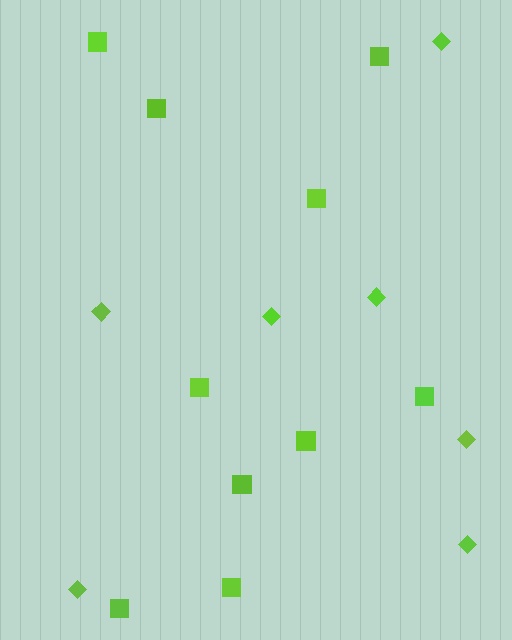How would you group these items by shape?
There are 2 groups: one group of diamonds (7) and one group of squares (10).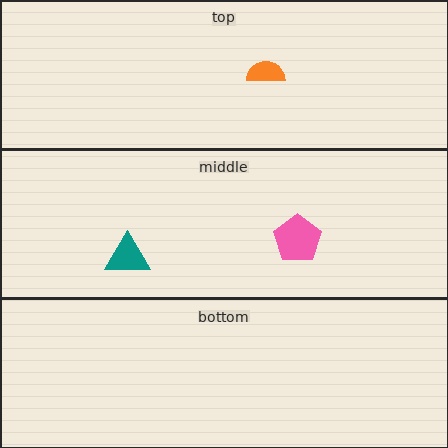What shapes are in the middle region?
The teal triangle, the pink pentagon.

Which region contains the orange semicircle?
The top region.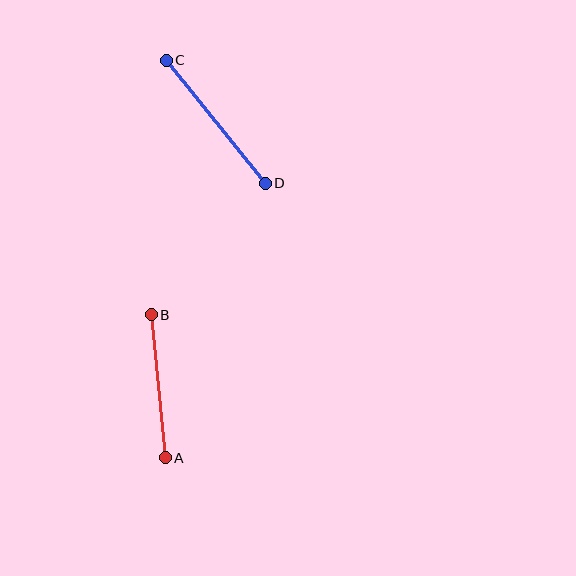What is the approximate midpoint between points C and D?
The midpoint is at approximately (216, 122) pixels.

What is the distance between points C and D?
The distance is approximately 158 pixels.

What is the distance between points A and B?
The distance is approximately 144 pixels.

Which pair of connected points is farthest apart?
Points C and D are farthest apart.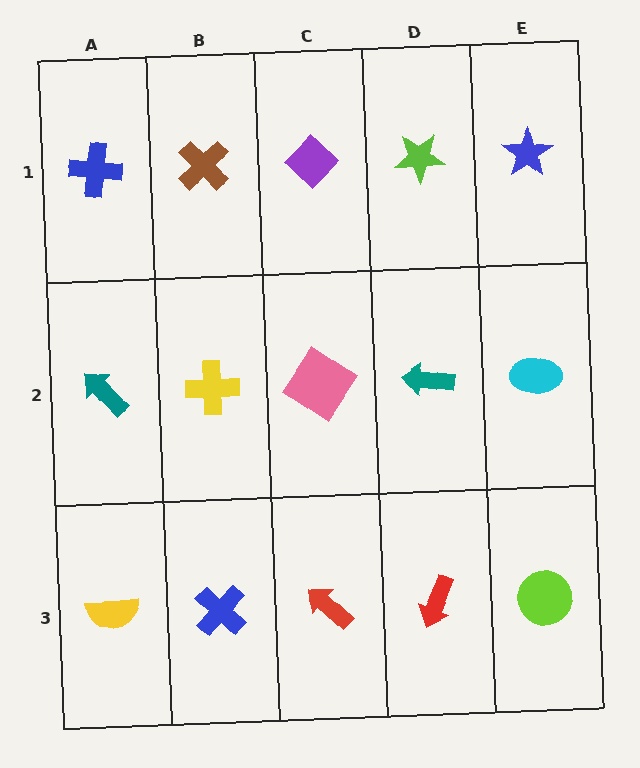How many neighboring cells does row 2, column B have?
4.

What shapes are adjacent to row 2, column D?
A lime star (row 1, column D), a red arrow (row 3, column D), a pink diamond (row 2, column C), a cyan ellipse (row 2, column E).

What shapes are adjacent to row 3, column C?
A pink diamond (row 2, column C), a blue cross (row 3, column B), a red arrow (row 3, column D).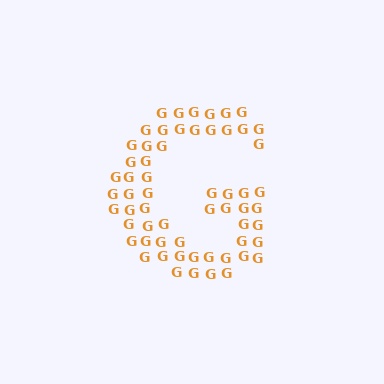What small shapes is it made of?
It is made of small letter G's.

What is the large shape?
The large shape is the letter G.